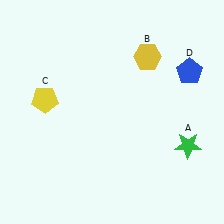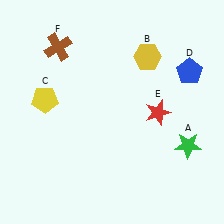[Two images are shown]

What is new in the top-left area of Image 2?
A brown cross (F) was added in the top-left area of Image 2.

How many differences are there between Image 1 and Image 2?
There are 2 differences between the two images.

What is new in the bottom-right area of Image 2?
A red star (E) was added in the bottom-right area of Image 2.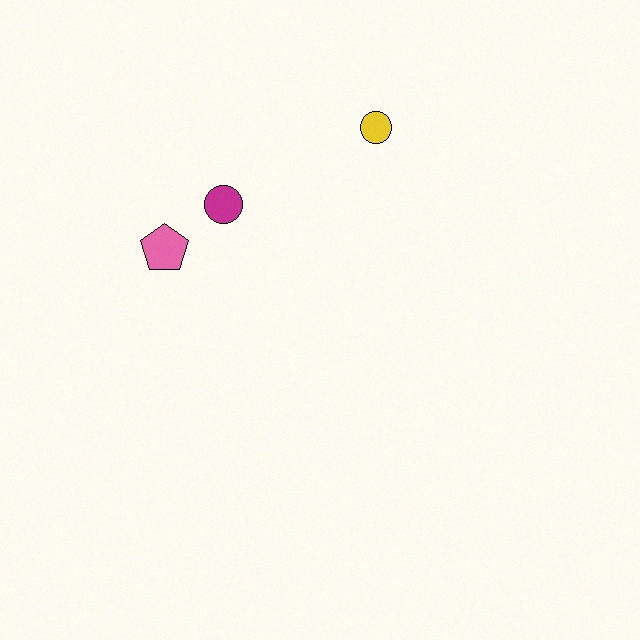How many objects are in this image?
There are 3 objects.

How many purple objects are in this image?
There are no purple objects.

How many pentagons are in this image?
There is 1 pentagon.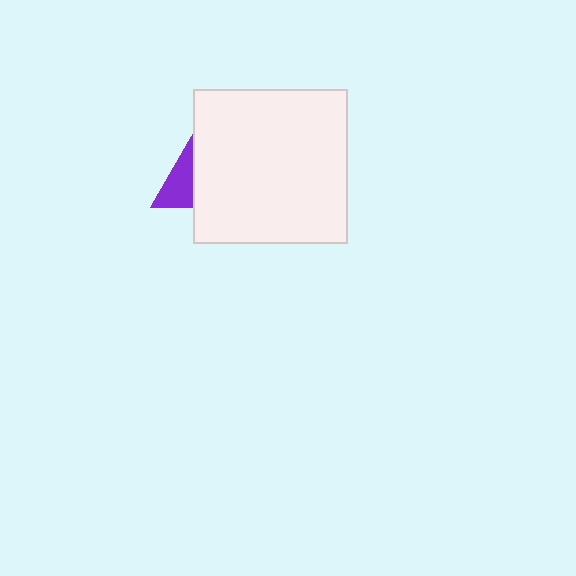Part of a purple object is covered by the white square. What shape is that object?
It is a triangle.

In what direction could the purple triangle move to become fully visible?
The purple triangle could move left. That would shift it out from behind the white square entirely.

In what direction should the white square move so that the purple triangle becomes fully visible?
The white square should move right. That is the shortest direction to clear the overlap and leave the purple triangle fully visible.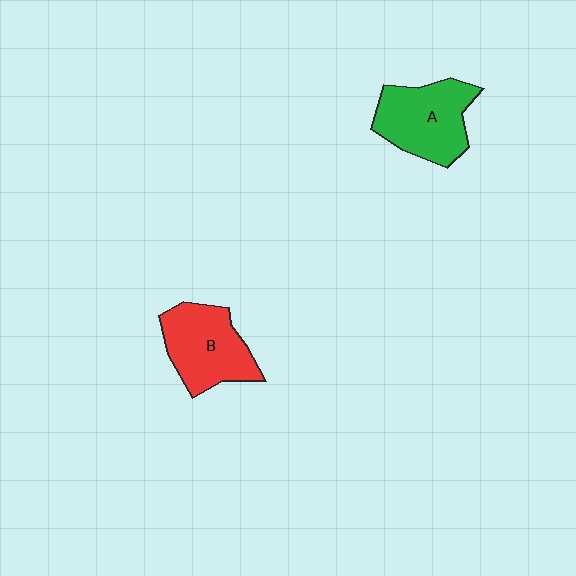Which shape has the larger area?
Shape A (green).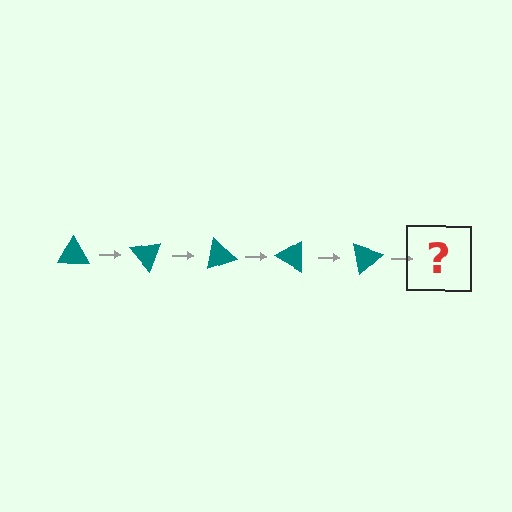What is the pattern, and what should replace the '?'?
The pattern is that the triangle rotates 50 degrees each step. The '?' should be a teal triangle rotated 250 degrees.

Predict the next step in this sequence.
The next step is a teal triangle rotated 250 degrees.